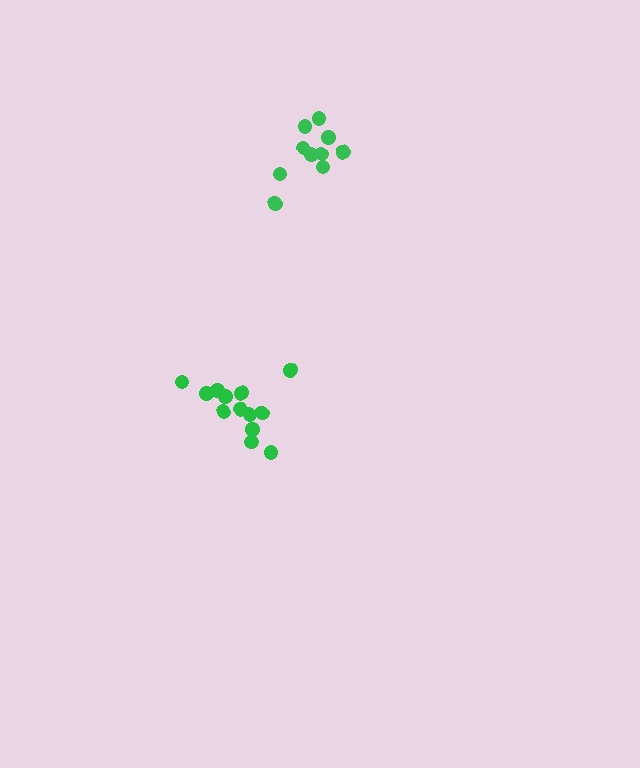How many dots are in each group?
Group 1: 11 dots, Group 2: 13 dots (24 total).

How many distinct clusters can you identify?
There are 2 distinct clusters.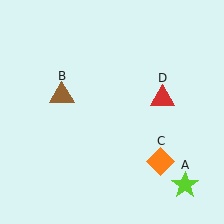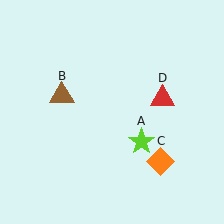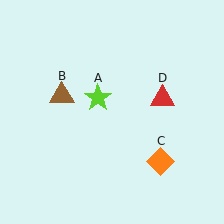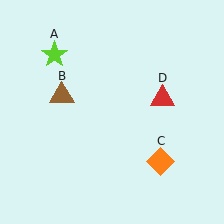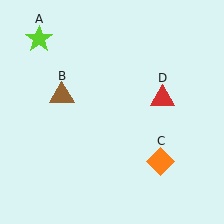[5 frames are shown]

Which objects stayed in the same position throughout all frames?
Brown triangle (object B) and orange diamond (object C) and red triangle (object D) remained stationary.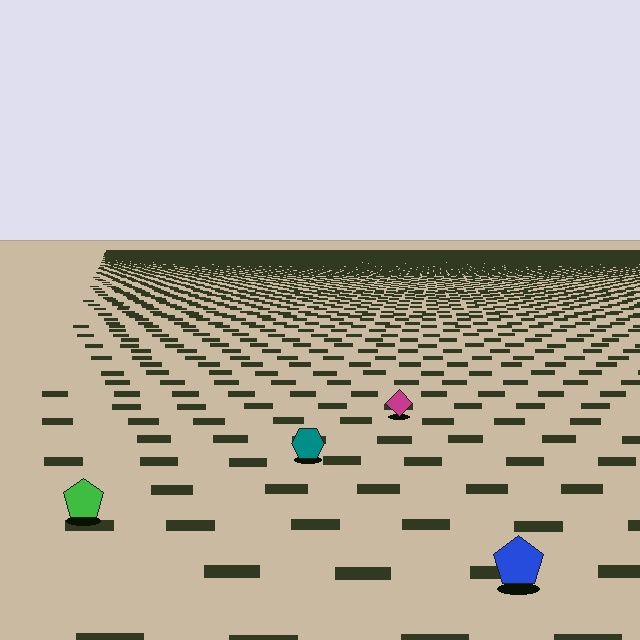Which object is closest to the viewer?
The blue pentagon is closest. The texture marks near it are larger and more spread out.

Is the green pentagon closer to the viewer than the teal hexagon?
Yes. The green pentagon is closer — you can tell from the texture gradient: the ground texture is coarser near it.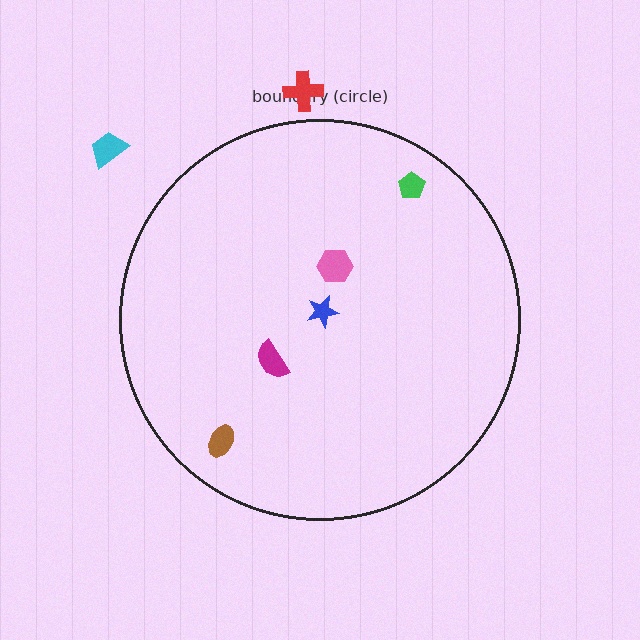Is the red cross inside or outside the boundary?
Outside.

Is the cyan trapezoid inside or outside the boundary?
Outside.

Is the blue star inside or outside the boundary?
Inside.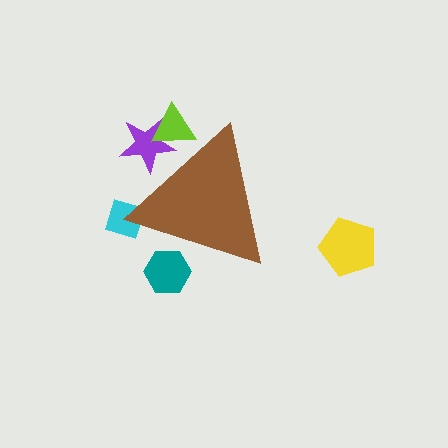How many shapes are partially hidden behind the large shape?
4 shapes are partially hidden.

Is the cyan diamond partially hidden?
Yes, the cyan diamond is partially hidden behind the brown triangle.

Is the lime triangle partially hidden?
Yes, the lime triangle is partially hidden behind the brown triangle.